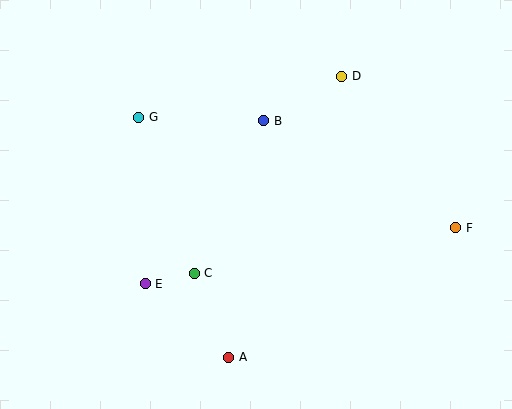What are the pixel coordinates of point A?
Point A is at (229, 357).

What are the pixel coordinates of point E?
Point E is at (145, 284).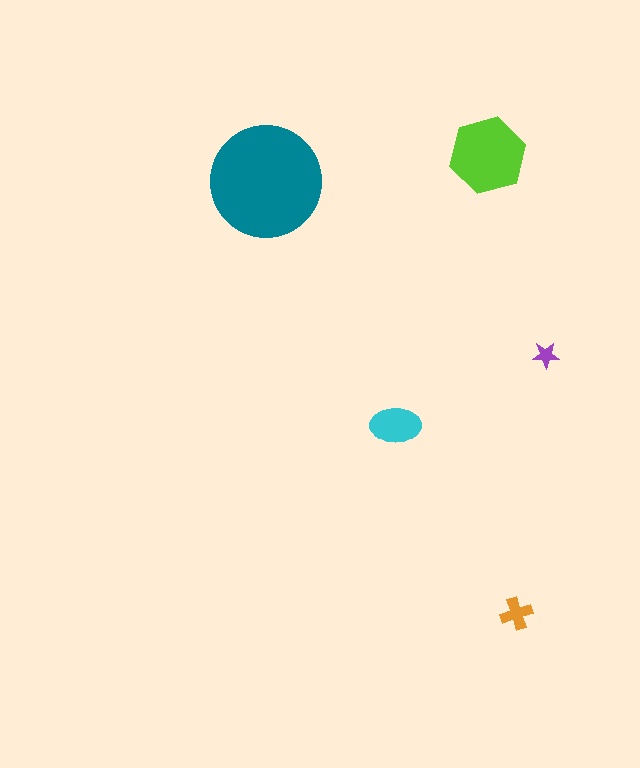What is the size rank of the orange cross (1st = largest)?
4th.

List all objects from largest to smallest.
The teal circle, the lime hexagon, the cyan ellipse, the orange cross, the purple star.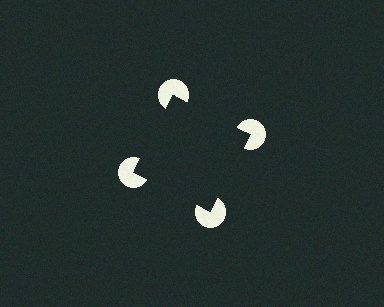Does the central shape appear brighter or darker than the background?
It typically appears slightly darker than the background, even though no actual brightness change is drawn.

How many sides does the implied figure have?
4 sides.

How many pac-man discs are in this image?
There are 4 — one at each vertex of the illusory square.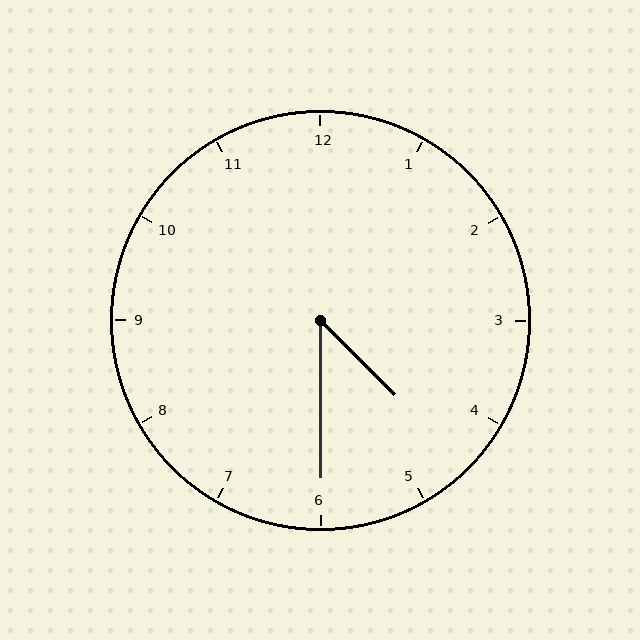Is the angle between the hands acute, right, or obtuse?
It is acute.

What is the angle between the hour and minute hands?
Approximately 45 degrees.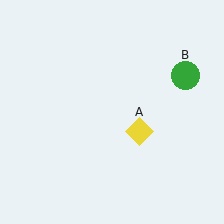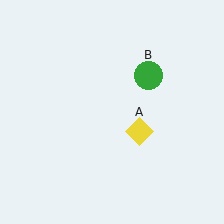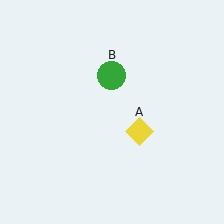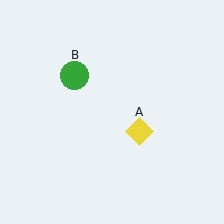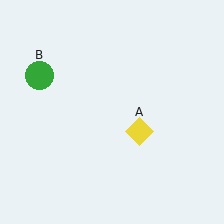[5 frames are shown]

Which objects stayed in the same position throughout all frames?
Yellow diamond (object A) remained stationary.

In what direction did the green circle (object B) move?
The green circle (object B) moved left.